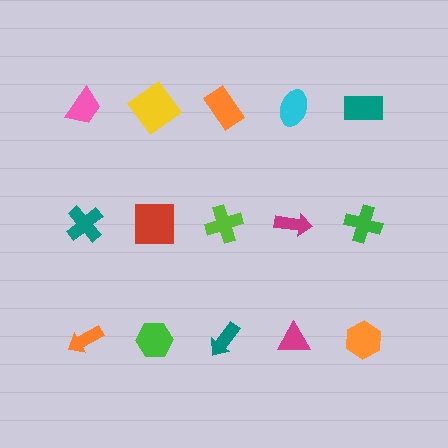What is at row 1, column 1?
A pink trapezoid.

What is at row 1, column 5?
A teal rectangle.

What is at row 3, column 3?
A teal arrow.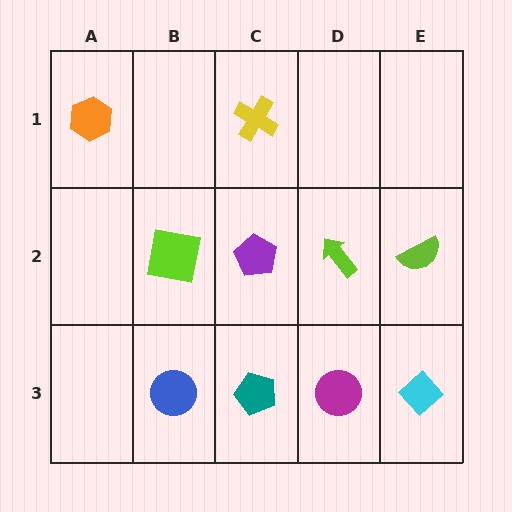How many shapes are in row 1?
2 shapes.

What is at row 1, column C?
A yellow cross.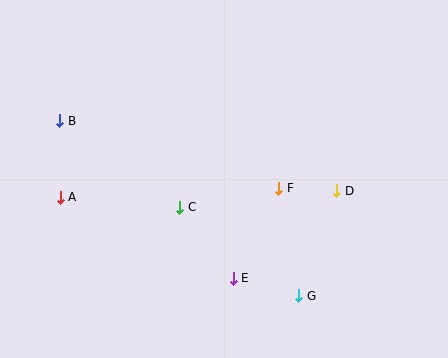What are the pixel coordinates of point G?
Point G is at (299, 296).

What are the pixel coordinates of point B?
Point B is at (60, 121).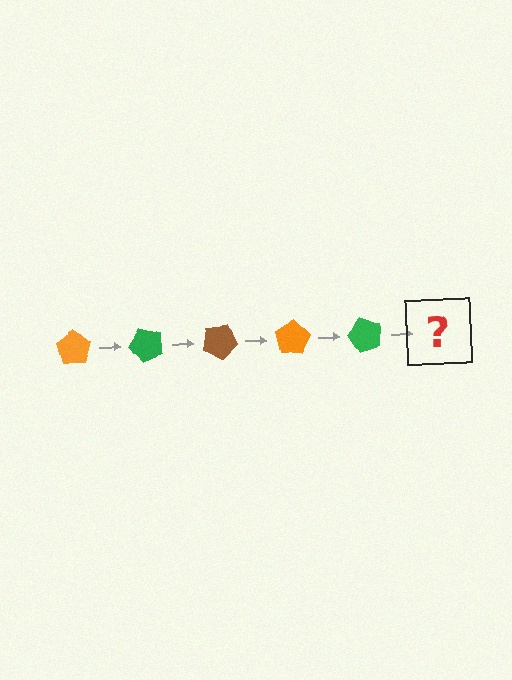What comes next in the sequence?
The next element should be a brown pentagon, rotated 250 degrees from the start.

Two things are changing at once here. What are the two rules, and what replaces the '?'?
The two rules are that it rotates 50 degrees each step and the color cycles through orange, green, and brown. The '?' should be a brown pentagon, rotated 250 degrees from the start.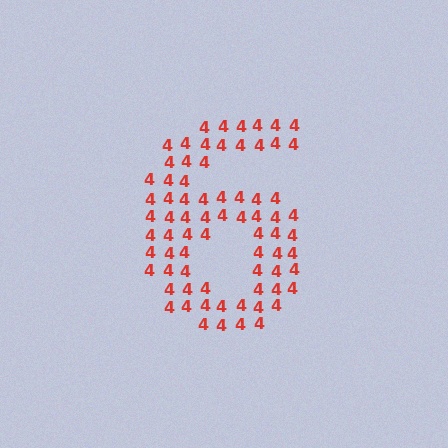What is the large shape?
The large shape is the digit 6.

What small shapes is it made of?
It is made of small digit 4's.